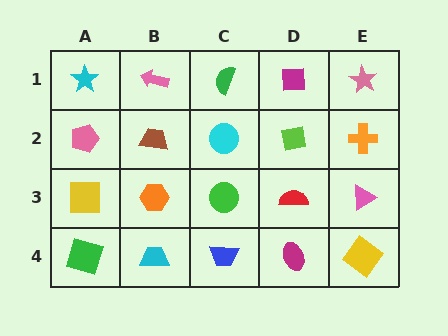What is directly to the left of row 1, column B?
A cyan star.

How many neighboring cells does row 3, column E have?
3.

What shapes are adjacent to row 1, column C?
A cyan circle (row 2, column C), a pink arrow (row 1, column B), a magenta square (row 1, column D).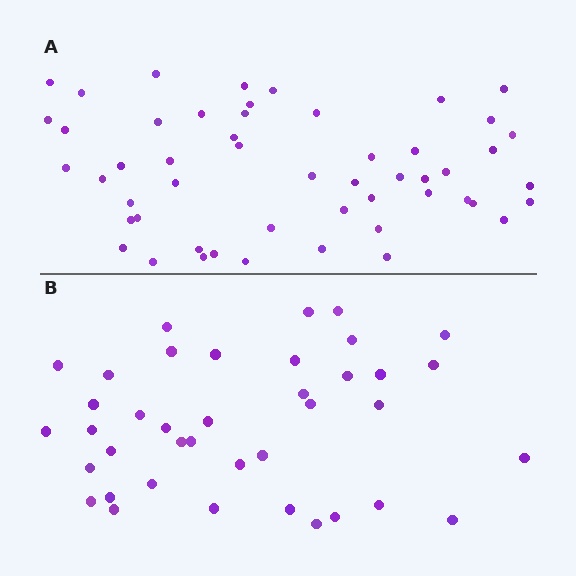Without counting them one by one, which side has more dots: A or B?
Region A (the top region) has more dots.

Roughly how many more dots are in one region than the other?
Region A has approximately 15 more dots than region B.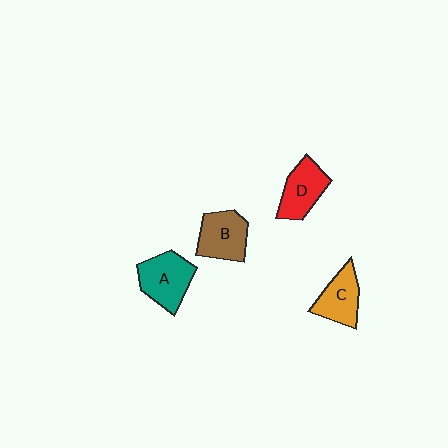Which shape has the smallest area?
Shape C (orange).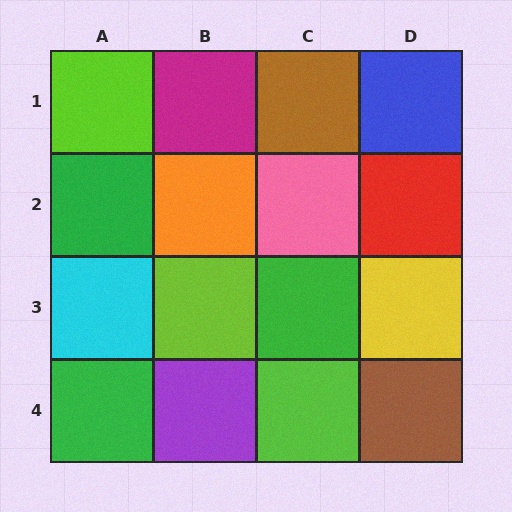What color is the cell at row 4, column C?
Lime.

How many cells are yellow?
1 cell is yellow.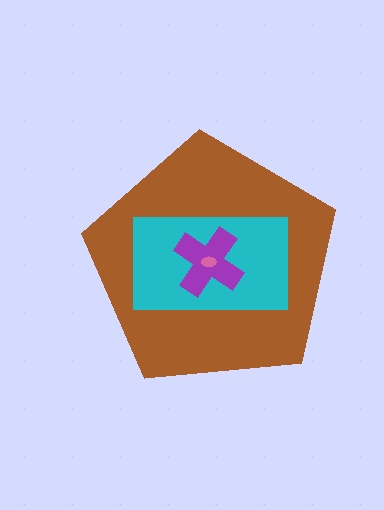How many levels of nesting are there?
4.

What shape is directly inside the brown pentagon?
The cyan rectangle.